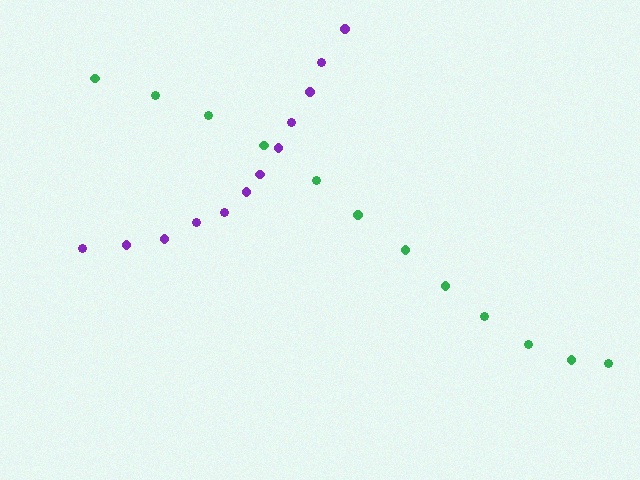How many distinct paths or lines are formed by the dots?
There are 2 distinct paths.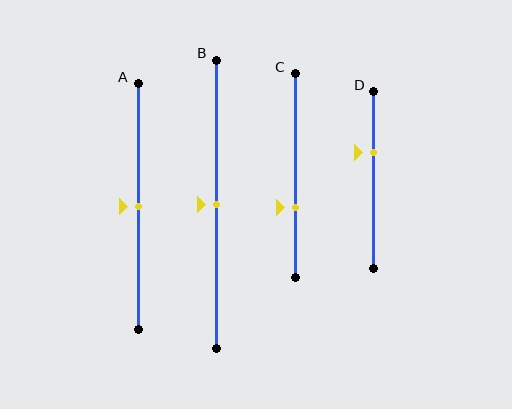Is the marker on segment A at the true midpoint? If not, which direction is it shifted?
Yes, the marker on segment A is at the true midpoint.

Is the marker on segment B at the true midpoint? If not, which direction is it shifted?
Yes, the marker on segment B is at the true midpoint.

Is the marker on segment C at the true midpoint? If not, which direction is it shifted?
No, the marker on segment C is shifted downward by about 16% of the segment length.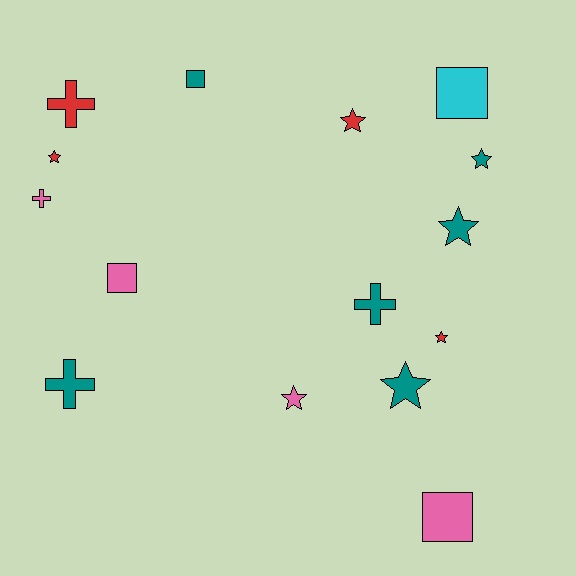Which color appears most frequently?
Teal, with 6 objects.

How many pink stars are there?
There is 1 pink star.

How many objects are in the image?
There are 15 objects.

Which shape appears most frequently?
Star, with 7 objects.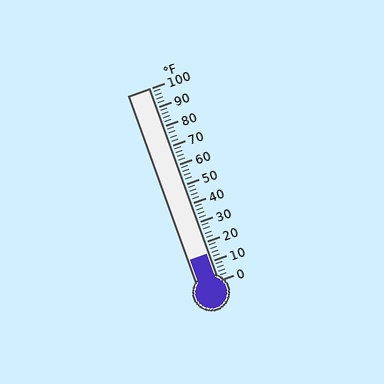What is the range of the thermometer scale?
The thermometer scale ranges from 0°F to 100°F.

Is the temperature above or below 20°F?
The temperature is below 20°F.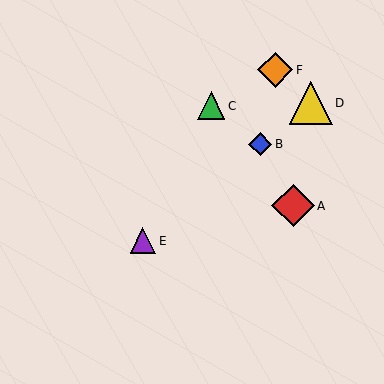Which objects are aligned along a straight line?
Objects B, D, E are aligned along a straight line.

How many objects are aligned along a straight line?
3 objects (B, D, E) are aligned along a straight line.